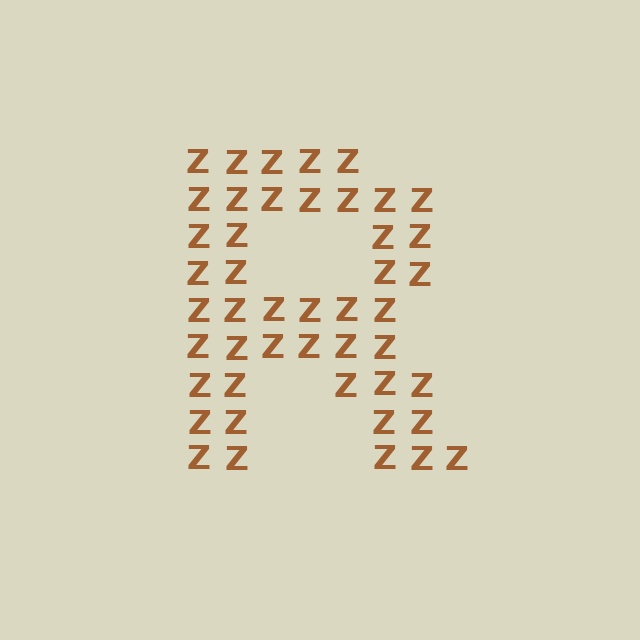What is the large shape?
The large shape is the letter R.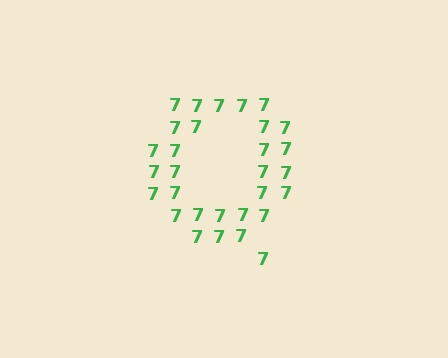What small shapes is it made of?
It is made of small digit 7's.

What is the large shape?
The large shape is the letter Q.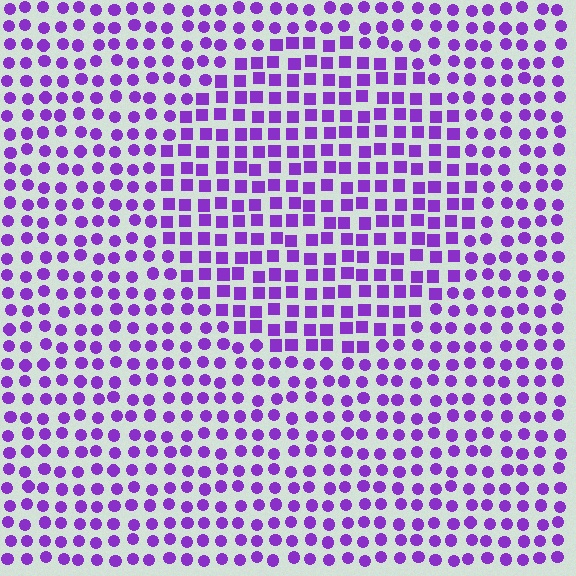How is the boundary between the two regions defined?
The boundary is defined by a change in element shape: squares inside vs. circles outside. All elements share the same color and spacing.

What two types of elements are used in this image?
The image uses squares inside the circle region and circles outside it.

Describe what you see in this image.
The image is filled with small purple elements arranged in a uniform grid. A circle-shaped region contains squares, while the surrounding area contains circles. The boundary is defined purely by the change in element shape.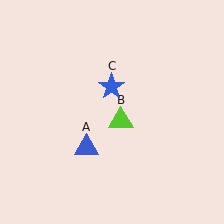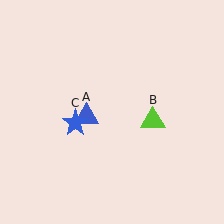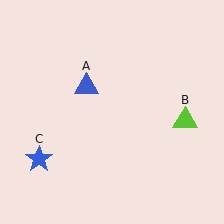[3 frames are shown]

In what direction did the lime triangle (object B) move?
The lime triangle (object B) moved right.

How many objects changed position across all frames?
3 objects changed position: blue triangle (object A), lime triangle (object B), blue star (object C).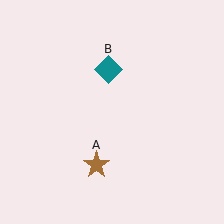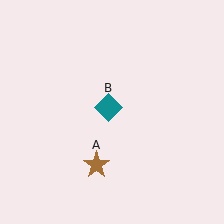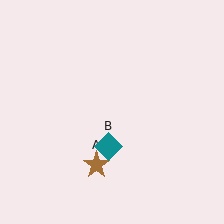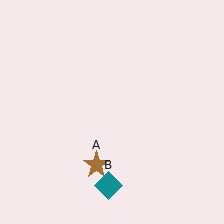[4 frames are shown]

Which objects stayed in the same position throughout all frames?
Brown star (object A) remained stationary.